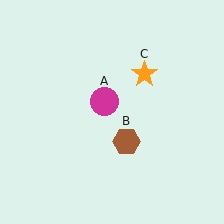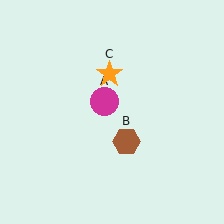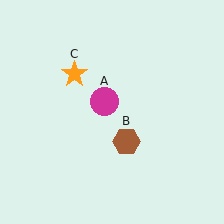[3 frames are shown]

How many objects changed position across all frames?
1 object changed position: orange star (object C).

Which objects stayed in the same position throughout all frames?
Magenta circle (object A) and brown hexagon (object B) remained stationary.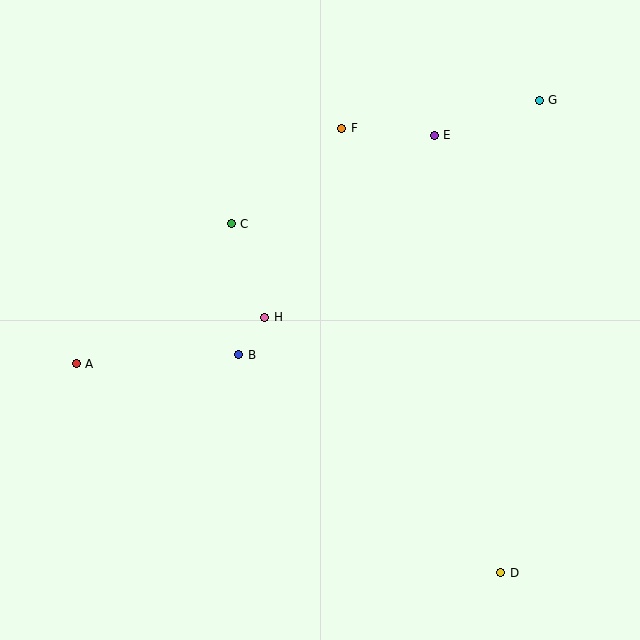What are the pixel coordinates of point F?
Point F is at (342, 128).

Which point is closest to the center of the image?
Point H at (265, 318) is closest to the center.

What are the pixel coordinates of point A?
Point A is at (76, 364).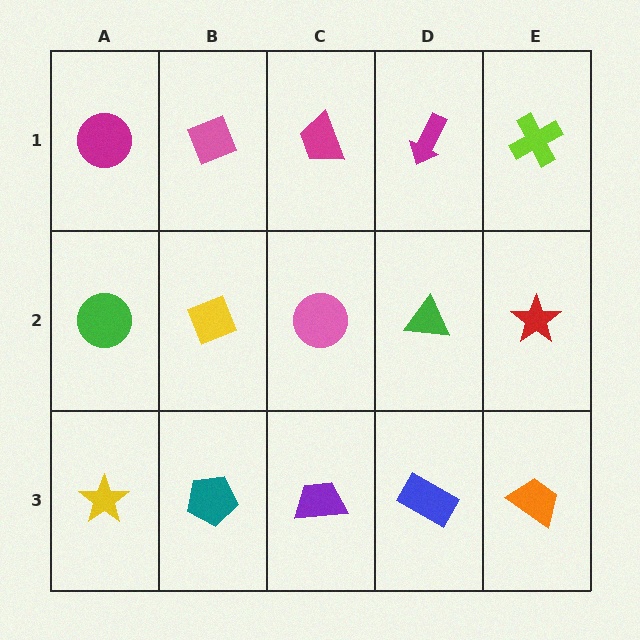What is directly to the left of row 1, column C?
A pink diamond.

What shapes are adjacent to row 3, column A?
A green circle (row 2, column A), a teal pentagon (row 3, column B).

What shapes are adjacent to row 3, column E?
A red star (row 2, column E), a blue rectangle (row 3, column D).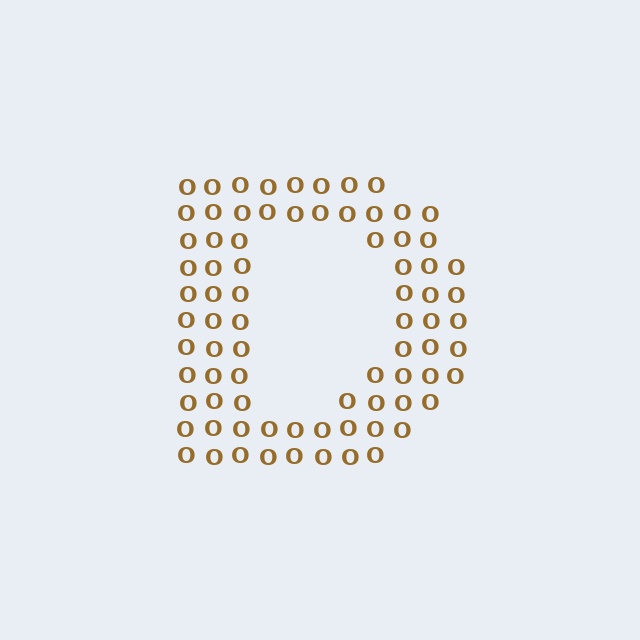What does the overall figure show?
The overall figure shows the letter D.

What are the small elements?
The small elements are letter O's.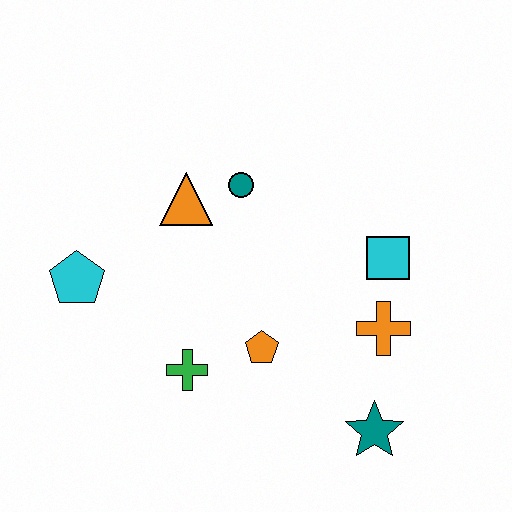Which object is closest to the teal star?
The orange cross is closest to the teal star.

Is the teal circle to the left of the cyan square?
Yes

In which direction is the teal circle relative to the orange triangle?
The teal circle is to the right of the orange triangle.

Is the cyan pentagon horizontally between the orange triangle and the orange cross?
No